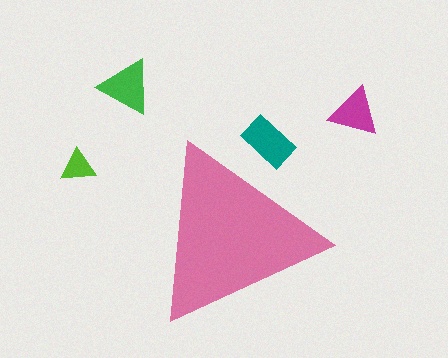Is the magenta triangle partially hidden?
No, the magenta triangle is fully visible.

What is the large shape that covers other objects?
A pink triangle.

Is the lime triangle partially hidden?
No, the lime triangle is fully visible.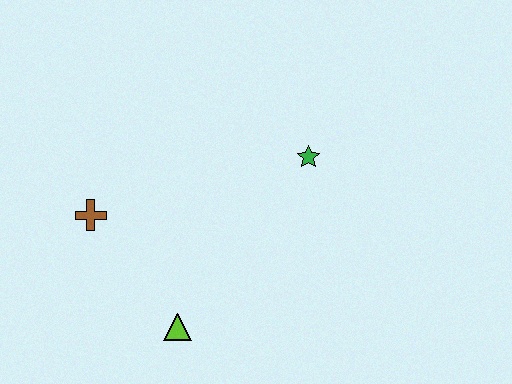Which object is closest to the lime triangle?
The brown cross is closest to the lime triangle.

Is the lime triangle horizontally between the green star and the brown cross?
Yes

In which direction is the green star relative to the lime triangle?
The green star is above the lime triangle.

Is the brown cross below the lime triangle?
No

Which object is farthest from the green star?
The brown cross is farthest from the green star.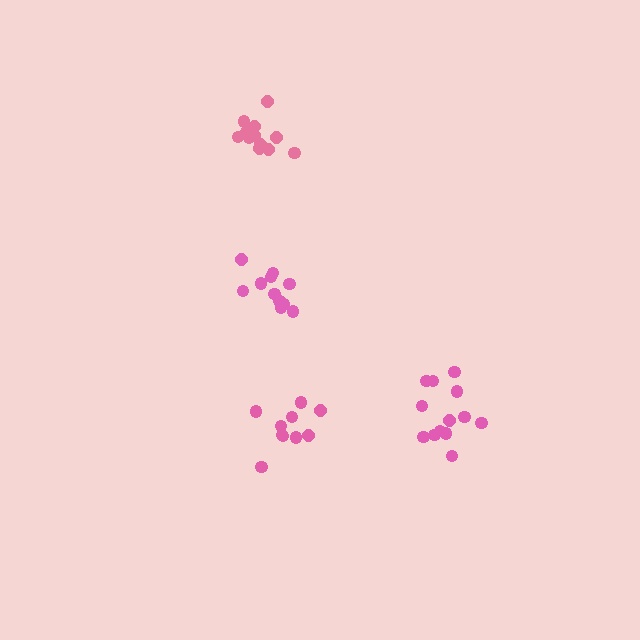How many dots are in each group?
Group 1: 11 dots, Group 2: 10 dots, Group 3: 13 dots, Group 4: 12 dots (46 total).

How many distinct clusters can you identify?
There are 4 distinct clusters.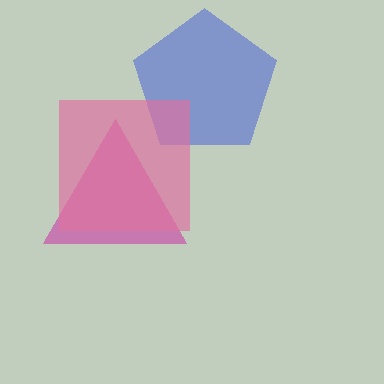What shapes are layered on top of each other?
The layered shapes are: a blue pentagon, a magenta triangle, a pink square.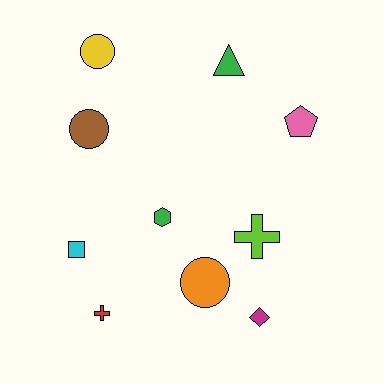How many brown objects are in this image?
There is 1 brown object.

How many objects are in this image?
There are 10 objects.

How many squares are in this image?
There is 1 square.